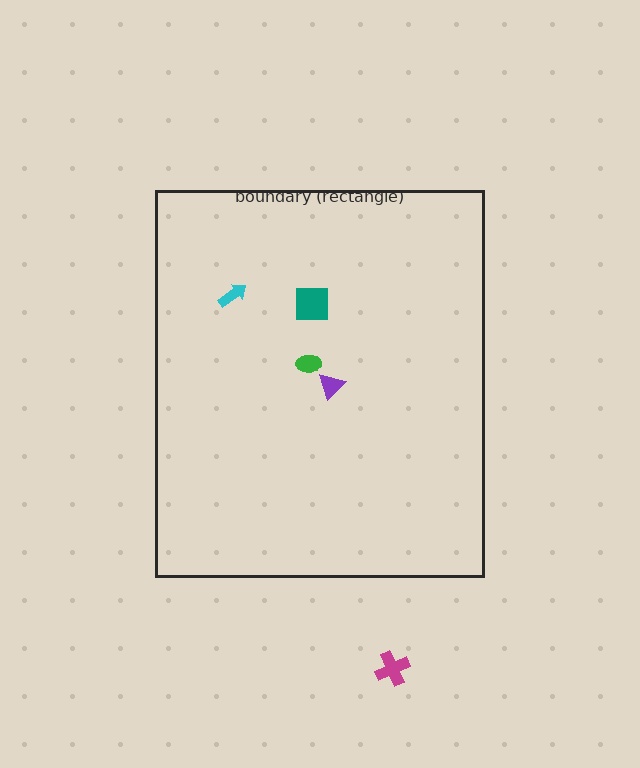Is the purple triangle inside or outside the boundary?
Inside.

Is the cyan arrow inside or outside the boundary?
Inside.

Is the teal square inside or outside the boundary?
Inside.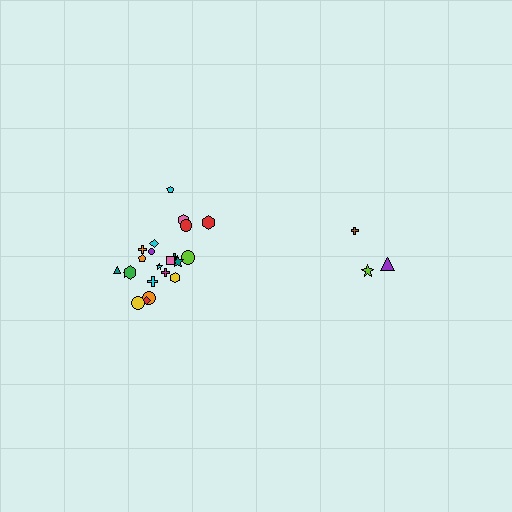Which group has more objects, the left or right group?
The left group.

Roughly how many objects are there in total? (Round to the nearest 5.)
Roughly 25 objects in total.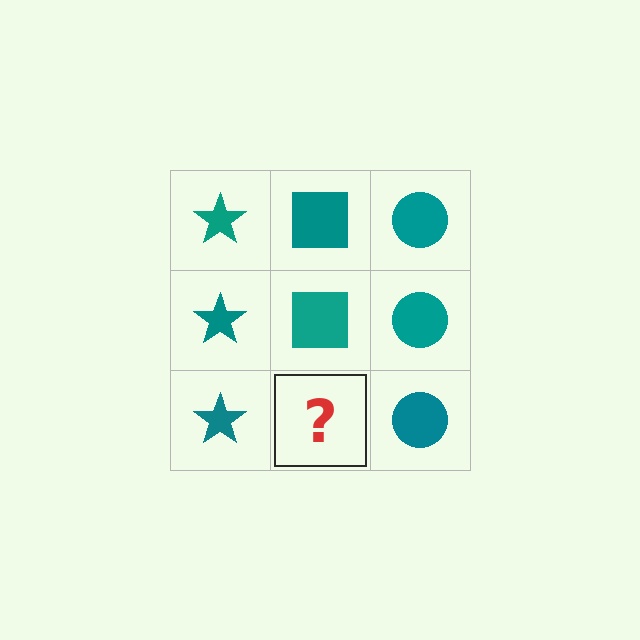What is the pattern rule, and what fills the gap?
The rule is that each column has a consistent shape. The gap should be filled with a teal square.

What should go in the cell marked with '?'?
The missing cell should contain a teal square.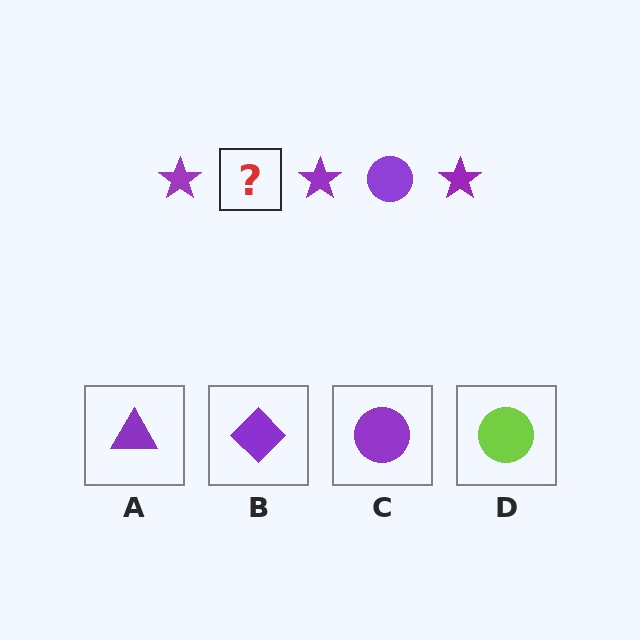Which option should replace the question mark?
Option C.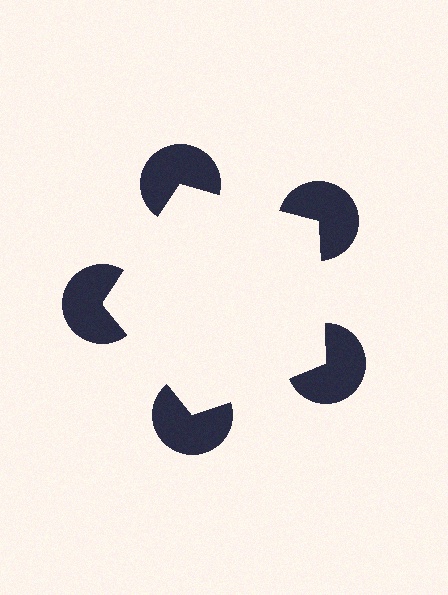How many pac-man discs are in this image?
There are 5 — one at each vertex of the illusory pentagon.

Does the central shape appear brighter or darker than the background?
It typically appears slightly brighter than the background, even though no actual brightness change is drawn.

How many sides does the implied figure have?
5 sides.